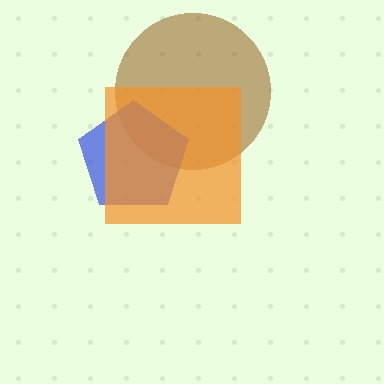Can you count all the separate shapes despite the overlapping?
Yes, there are 3 separate shapes.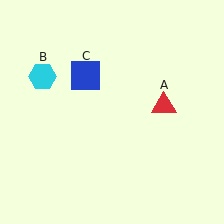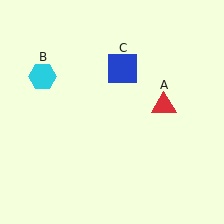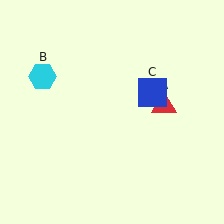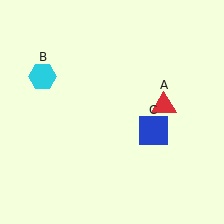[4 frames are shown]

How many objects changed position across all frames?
1 object changed position: blue square (object C).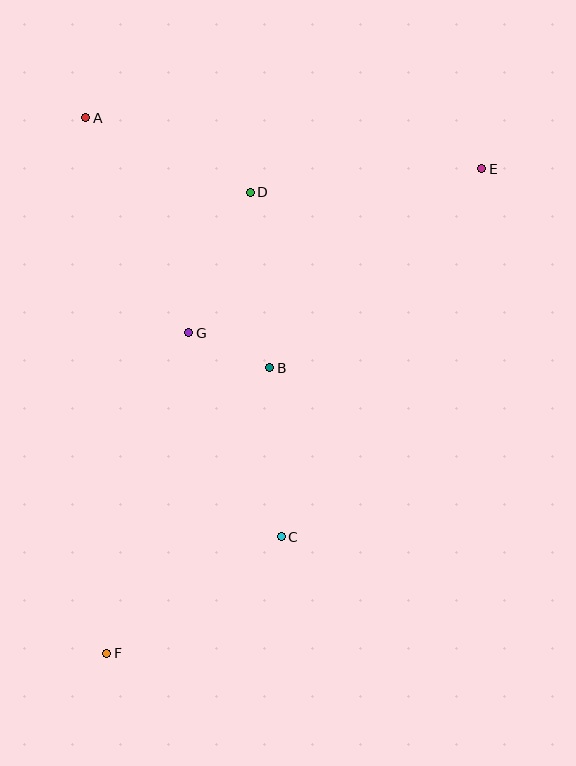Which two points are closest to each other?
Points B and G are closest to each other.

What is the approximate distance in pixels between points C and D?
The distance between C and D is approximately 346 pixels.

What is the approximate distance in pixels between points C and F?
The distance between C and F is approximately 210 pixels.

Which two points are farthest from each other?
Points E and F are farthest from each other.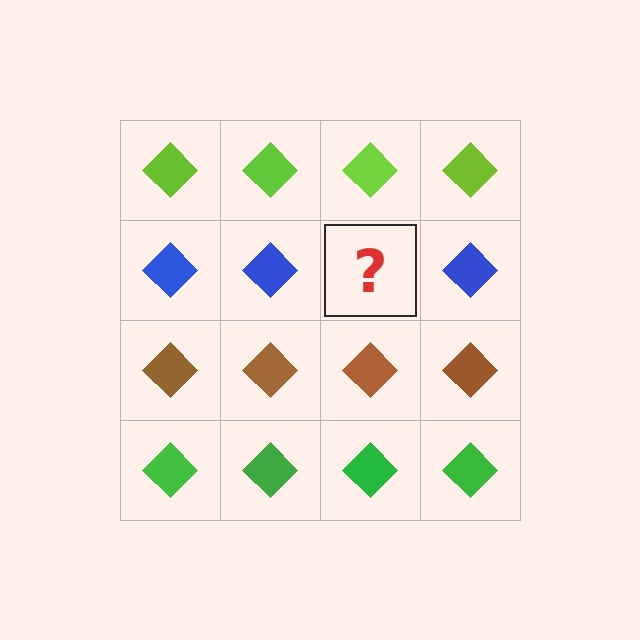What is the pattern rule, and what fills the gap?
The rule is that each row has a consistent color. The gap should be filled with a blue diamond.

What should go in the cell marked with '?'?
The missing cell should contain a blue diamond.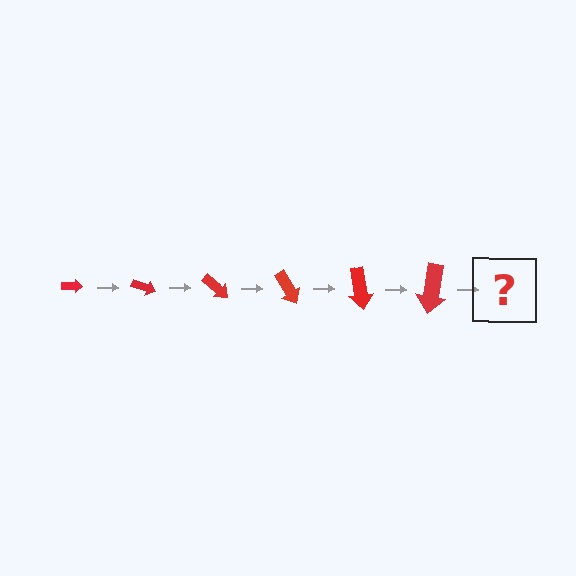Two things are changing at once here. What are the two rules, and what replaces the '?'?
The two rules are that the arrow grows larger each step and it rotates 20 degrees each step. The '?' should be an arrow, larger than the previous one and rotated 120 degrees from the start.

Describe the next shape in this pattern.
It should be an arrow, larger than the previous one and rotated 120 degrees from the start.